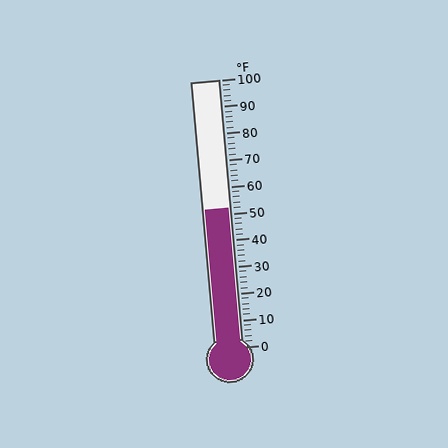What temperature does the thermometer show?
The thermometer shows approximately 52°F.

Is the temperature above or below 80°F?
The temperature is below 80°F.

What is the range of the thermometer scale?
The thermometer scale ranges from 0°F to 100°F.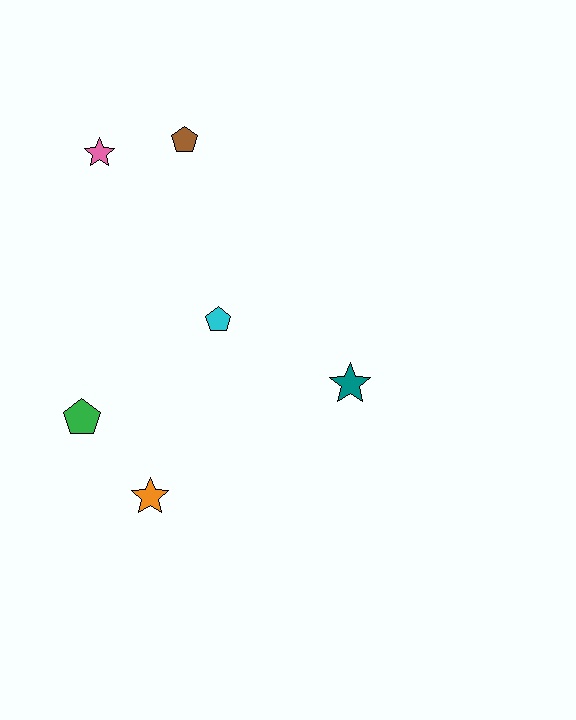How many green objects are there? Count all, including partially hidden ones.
There is 1 green object.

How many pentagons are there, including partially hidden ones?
There are 3 pentagons.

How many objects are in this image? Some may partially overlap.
There are 6 objects.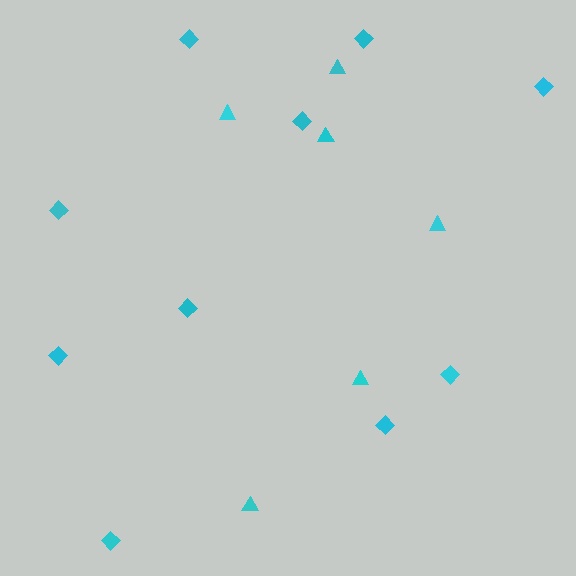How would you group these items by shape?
There are 2 groups: one group of triangles (6) and one group of diamonds (10).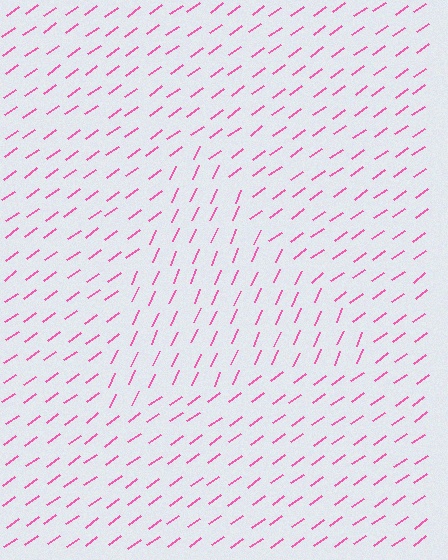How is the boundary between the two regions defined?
The boundary is defined purely by a change in line orientation (approximately 31 degrees difference). All lines are the same color and thickness.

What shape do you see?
I see a triangle.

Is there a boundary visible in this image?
Yes, there is a texture boundary formed by a change in line orientation.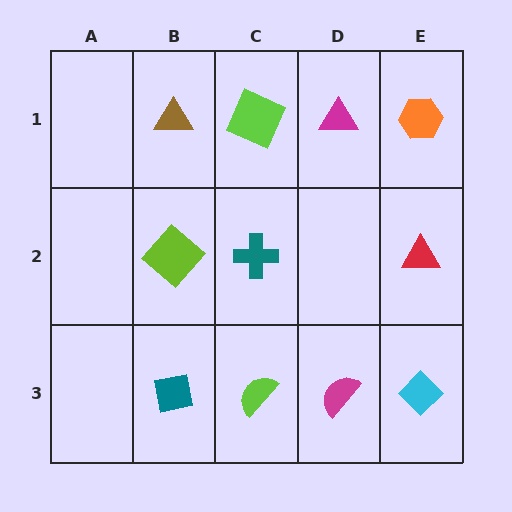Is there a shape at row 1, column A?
No, that cell is empty.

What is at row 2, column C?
A teal cross.